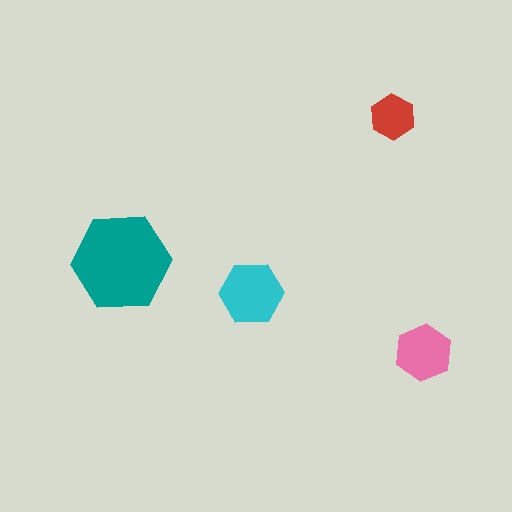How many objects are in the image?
There are 4 objects in the image.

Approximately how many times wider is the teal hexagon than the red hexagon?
About 2 times wider.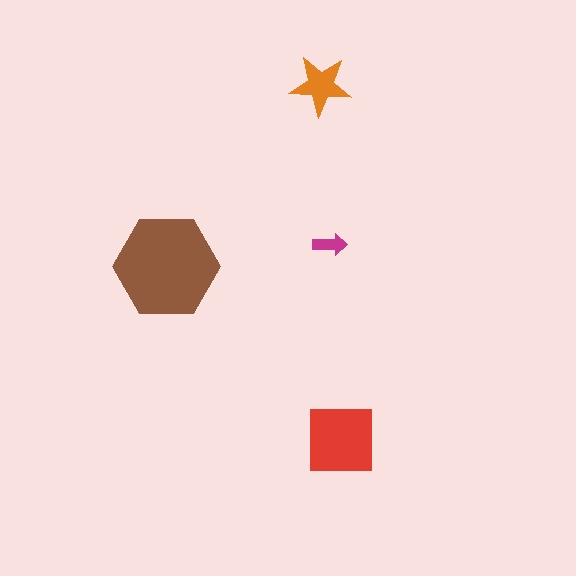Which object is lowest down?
The red square is bottommost.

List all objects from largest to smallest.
The brown hexagon, the red square, the orange star, the magenta arrow.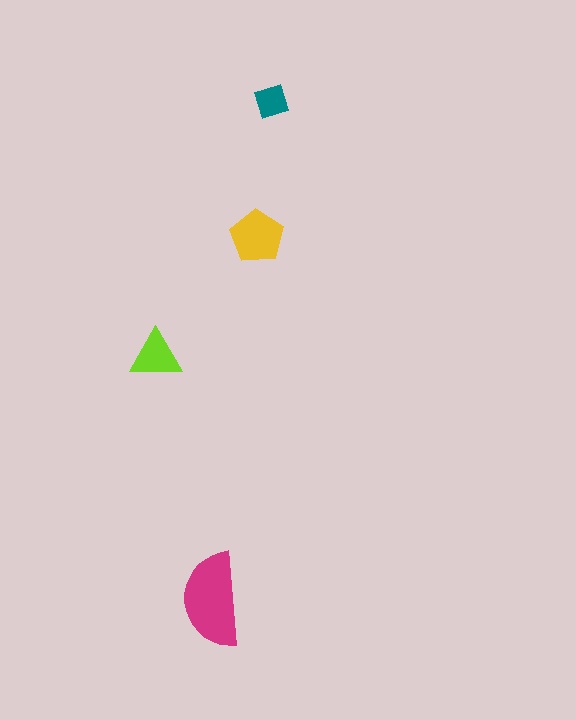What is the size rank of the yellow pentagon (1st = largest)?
2nd.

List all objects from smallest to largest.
The teal square, the lime triangle, the yellow pentagon, the magenta semicircle.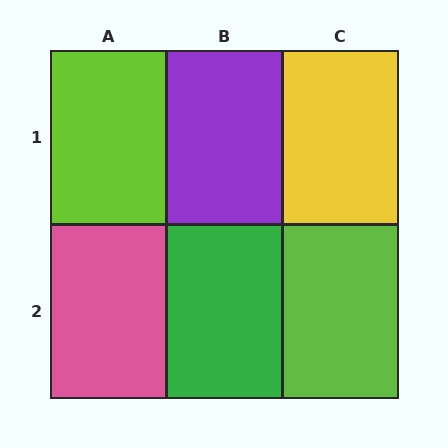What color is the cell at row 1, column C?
Yellow.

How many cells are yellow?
1 cell is yellow.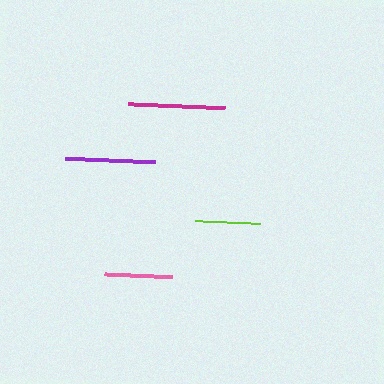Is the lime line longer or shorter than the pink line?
The pink line is longer than the lime line.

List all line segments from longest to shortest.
From longest to shortest: magenta, purple, pink, lime.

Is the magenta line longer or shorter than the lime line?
The magenta line is longer than the lime line.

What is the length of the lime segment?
The lime segment is approximately 65 pixels long.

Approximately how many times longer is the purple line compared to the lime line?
The purple line is approximately 1.4 times the length of the lime line.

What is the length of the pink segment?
The pink segment is approximately 68 pixels long.